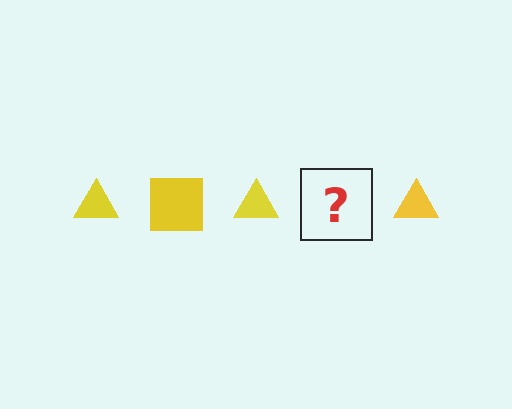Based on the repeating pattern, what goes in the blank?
The blank should be a yellow square.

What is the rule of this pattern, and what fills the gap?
The rule is that the pattern cycles through triangle, square shapes in yellow. The gap should be filled with a yellow square.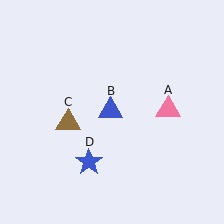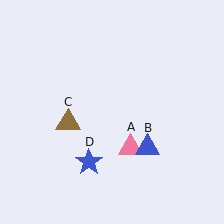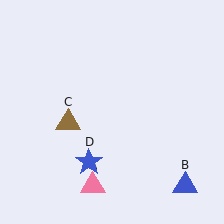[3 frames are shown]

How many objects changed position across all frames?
2 objects changed position: pink triangle (object A), blue triangle (object B).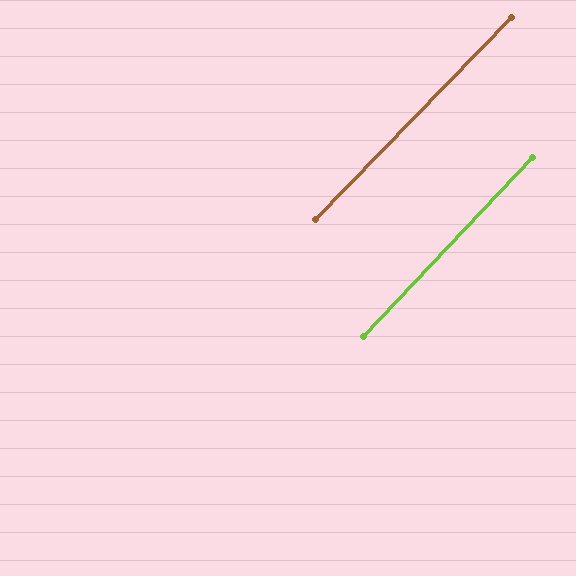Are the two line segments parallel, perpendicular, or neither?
Parallel — their directions differ by only 0.8°.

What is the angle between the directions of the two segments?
Approximately 1 degree.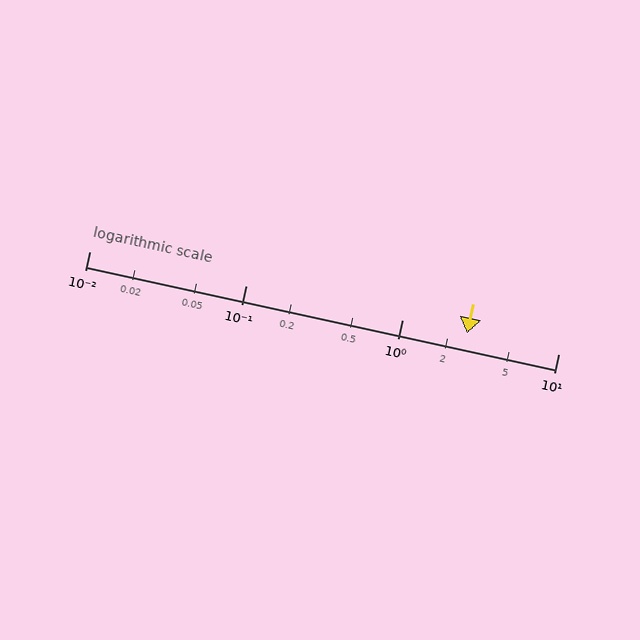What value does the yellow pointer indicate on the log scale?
The pointer indicates approximately 2.6.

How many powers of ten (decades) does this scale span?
The scale spans 3 decades, from 0.01 to 10.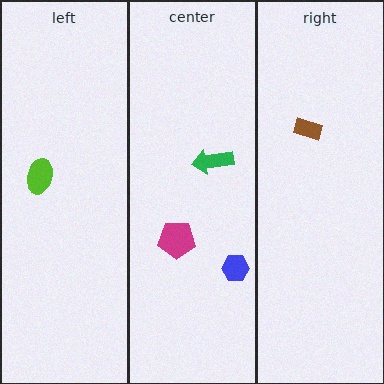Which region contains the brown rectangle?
The right region.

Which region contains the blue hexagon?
The center region.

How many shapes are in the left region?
1.